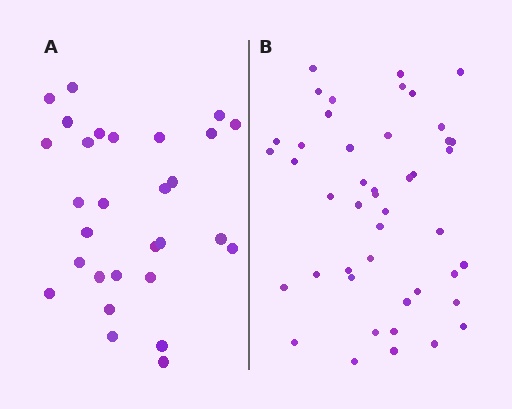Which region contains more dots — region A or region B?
Region B (the right region) has more dots.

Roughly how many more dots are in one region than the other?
Region B has approximately 15 more dots than region A.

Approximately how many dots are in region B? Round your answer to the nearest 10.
About 40 dots. (The exact count is 45, which rounds to 40.)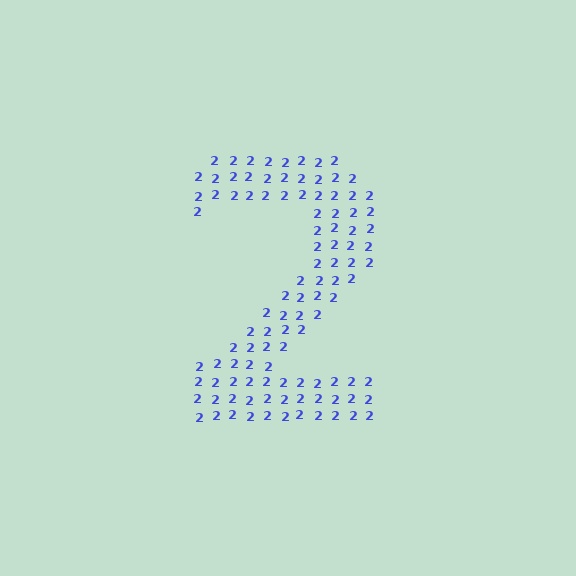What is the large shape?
The large shape is the digit 2.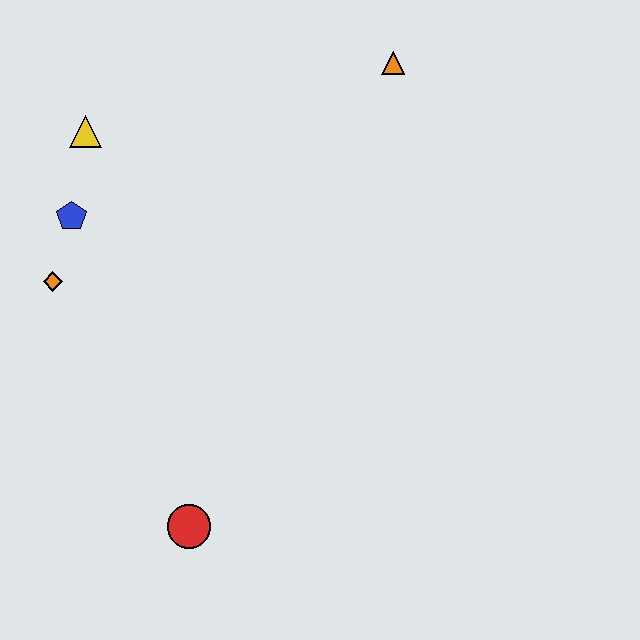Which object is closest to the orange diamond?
The blue pentagon is closest to the orange diamond.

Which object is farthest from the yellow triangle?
The red circle is farthest from the yellow triangle.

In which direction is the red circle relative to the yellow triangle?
The red circle is below the yellow triangle.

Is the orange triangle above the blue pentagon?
Yes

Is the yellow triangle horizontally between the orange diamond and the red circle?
Yes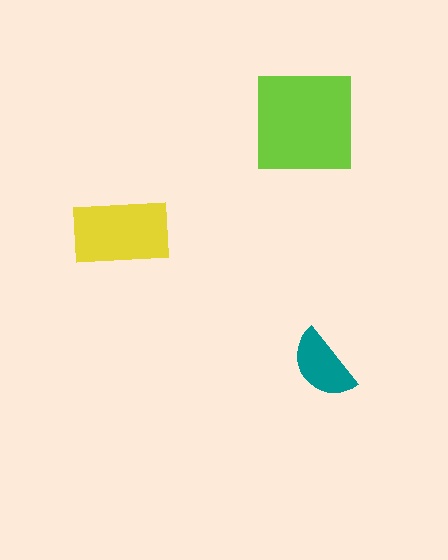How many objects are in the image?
There are 3 objects in the image.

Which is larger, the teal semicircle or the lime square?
The lime square.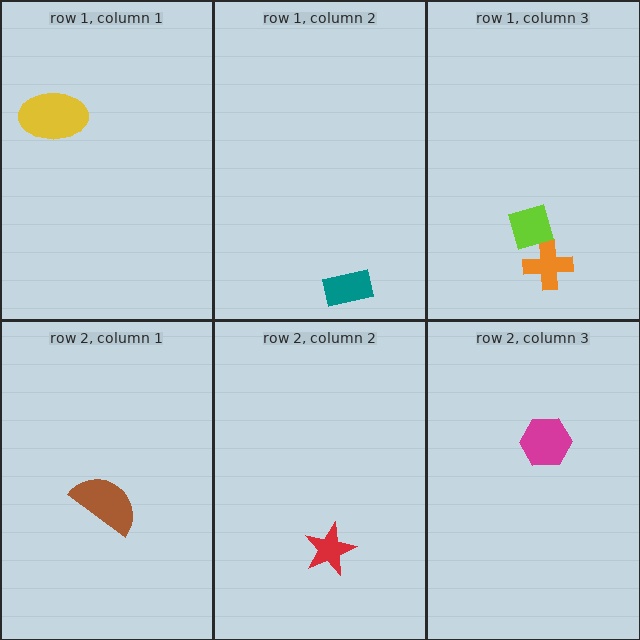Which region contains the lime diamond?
The row 1, column 3 region.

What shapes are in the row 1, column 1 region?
The yellow ellipse.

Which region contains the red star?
The row 2, column 2 region.